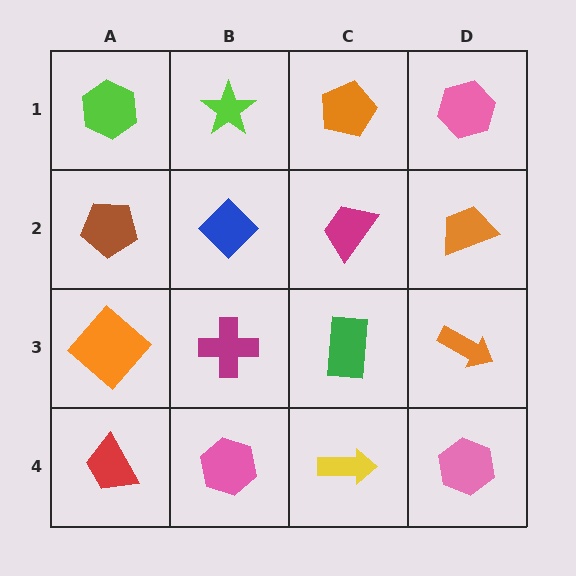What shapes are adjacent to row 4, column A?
An orange diamond (row 3, column A), a pink hexagon (row 4, column B).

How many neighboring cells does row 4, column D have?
2.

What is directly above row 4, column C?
A green rectangle.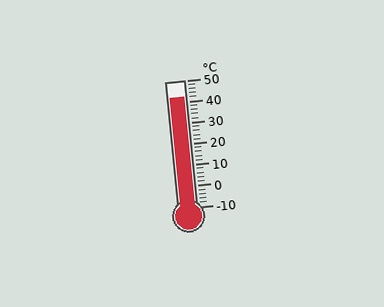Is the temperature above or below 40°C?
The temperature is above 40°C.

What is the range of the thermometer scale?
The thermometer scale ranges from -10°C to 50°C.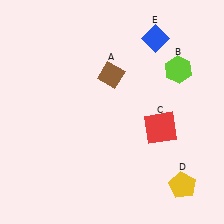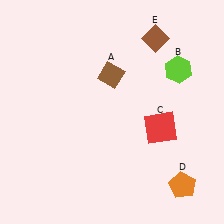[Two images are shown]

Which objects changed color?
D changed from yellow to orange. E changed from blue to brown.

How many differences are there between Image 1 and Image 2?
There are 2 differences between the two images.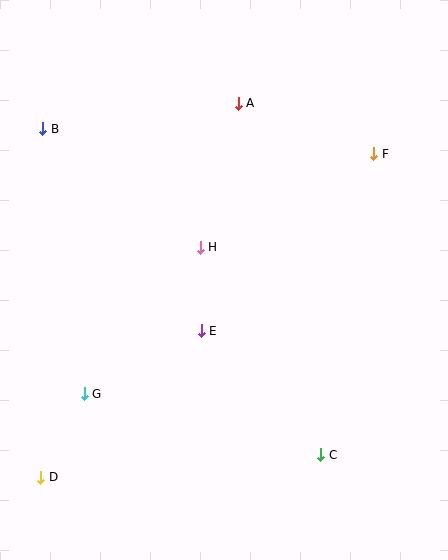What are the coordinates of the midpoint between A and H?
The midpoint between A and H is at (219, 175).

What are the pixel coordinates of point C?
Point C is at (321, 455).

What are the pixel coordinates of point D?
Point D is at (41, 477).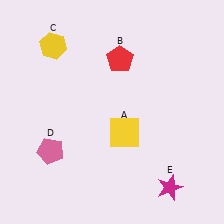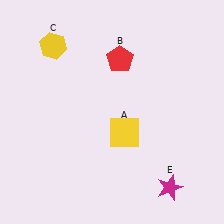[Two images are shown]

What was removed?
The pink pentagon (D) was removed in Image 2.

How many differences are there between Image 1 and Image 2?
There is 1 difference between the two images.